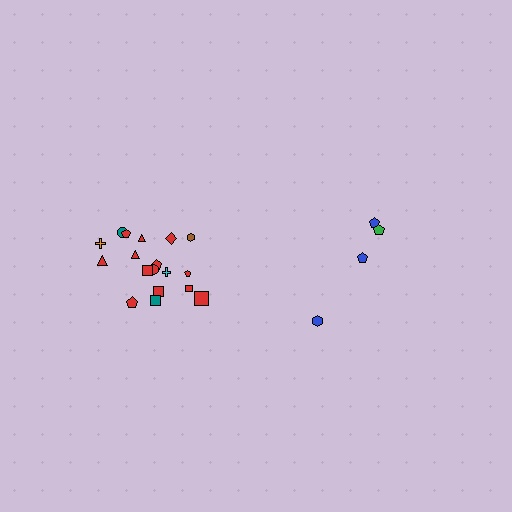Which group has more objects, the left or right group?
The left group.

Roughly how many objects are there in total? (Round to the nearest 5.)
Roughly 20 objects in total.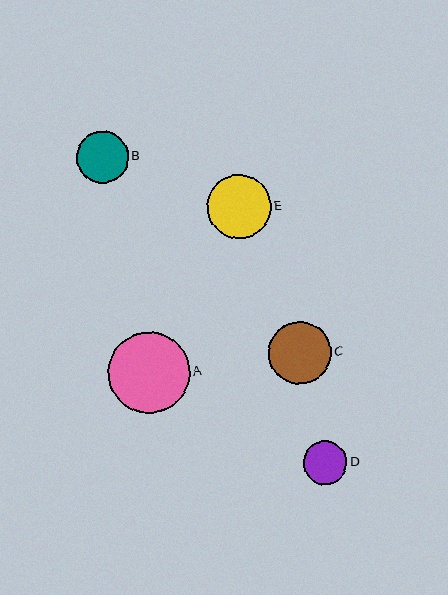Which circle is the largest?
Circle A is the largest with a size of approximately 82 pixels.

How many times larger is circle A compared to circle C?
Circle A is approximately 1.3 times the size of circle C.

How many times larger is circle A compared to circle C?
Circle A is approximately 1.3 times the size of circle C.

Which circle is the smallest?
Circle D is the smallest with a size of approximately 43 pixels.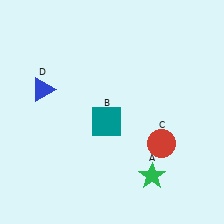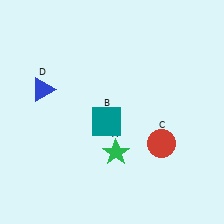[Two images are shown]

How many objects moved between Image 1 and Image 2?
1 object moved between the two images.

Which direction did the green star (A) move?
The green star (A) moved left.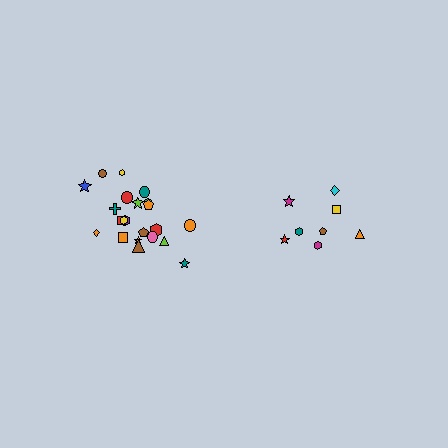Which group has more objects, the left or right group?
The left group.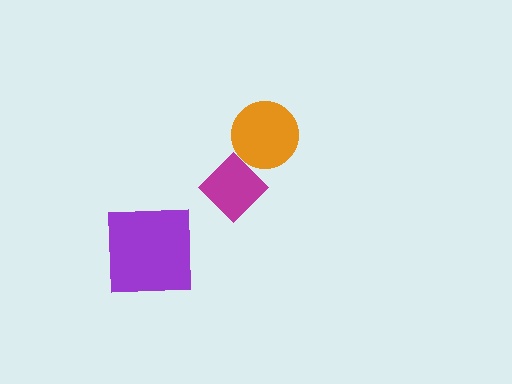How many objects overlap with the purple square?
0 objects overlap with the purple square.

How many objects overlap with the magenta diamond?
1 object overlaps with the magenta diamond.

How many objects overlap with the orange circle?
1 object overlaps with the orange circle.